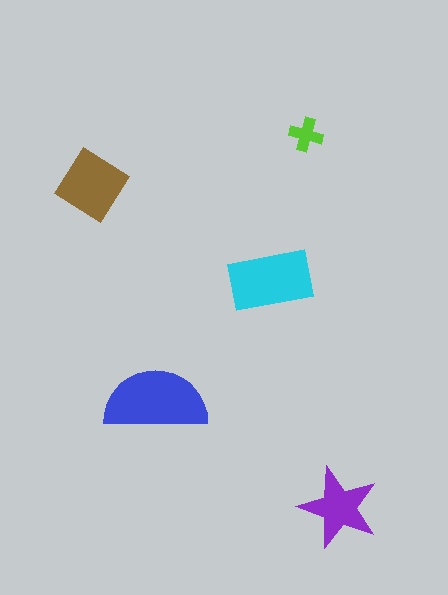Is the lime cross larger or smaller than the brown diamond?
Smaller.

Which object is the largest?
The blue semicircle.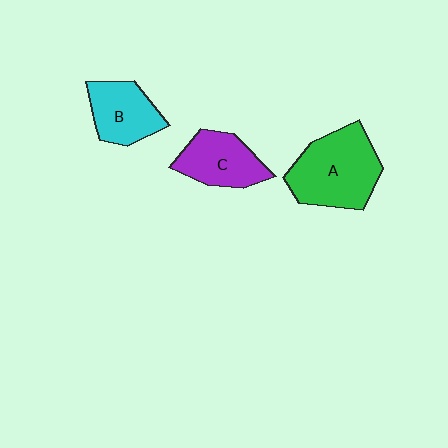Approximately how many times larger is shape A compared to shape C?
Approximately 1.5 times.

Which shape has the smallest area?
Shape B (cyan).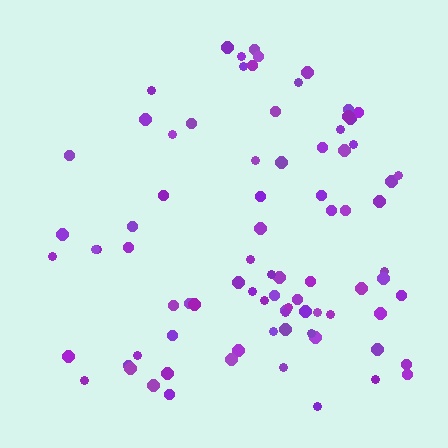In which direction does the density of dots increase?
From left to right, with the right side densest.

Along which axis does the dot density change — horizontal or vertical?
Horizontal.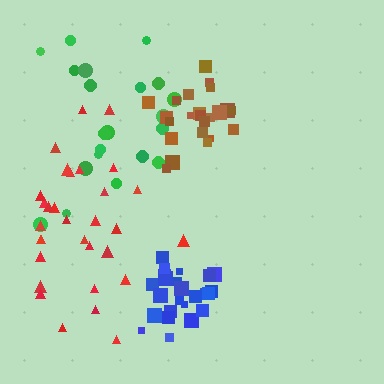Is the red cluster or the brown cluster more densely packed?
Brown.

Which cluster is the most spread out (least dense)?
Green.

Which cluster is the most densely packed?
Blue.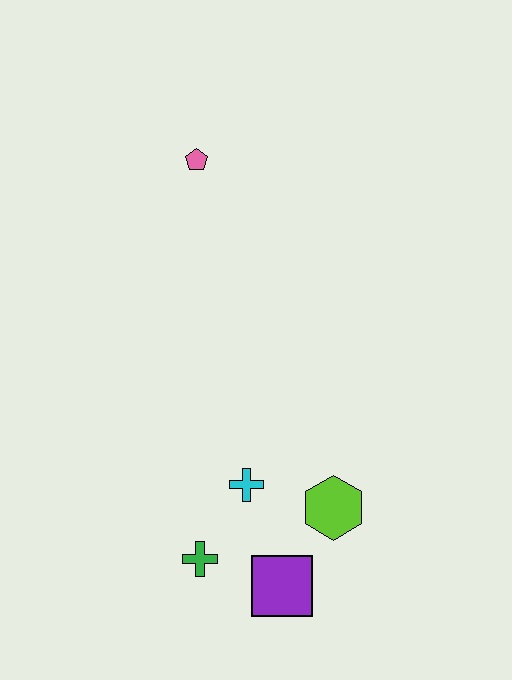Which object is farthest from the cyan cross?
The pink pentagon is farthest from the cyan cross.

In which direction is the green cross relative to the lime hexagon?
The green cross is to the left of the lime hexagon.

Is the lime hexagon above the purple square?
Yes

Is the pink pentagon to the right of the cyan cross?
No